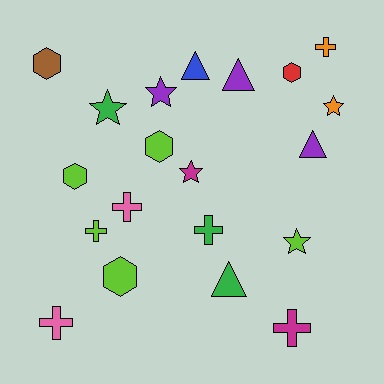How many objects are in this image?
There are 20 objects.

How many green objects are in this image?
There are 3 green objects.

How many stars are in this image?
There are 5 stars.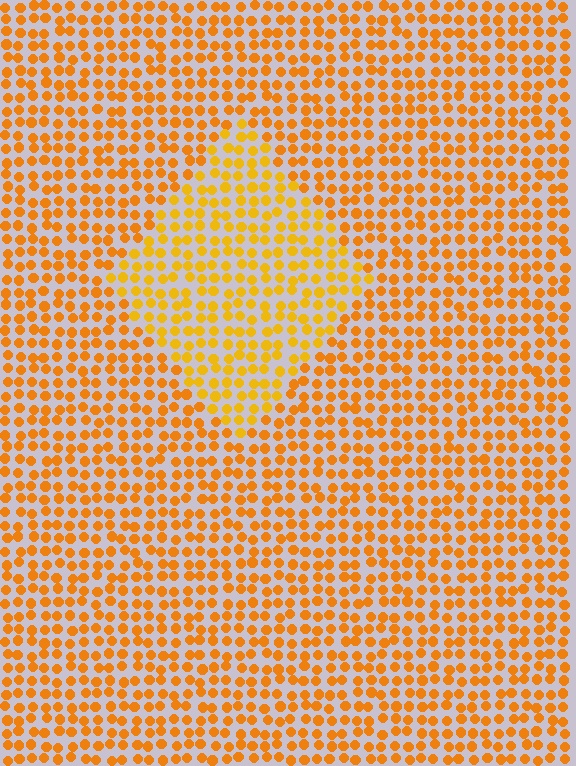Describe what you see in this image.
The image is filled with small orange elements in a uniform arrangement. A diamond-shaped region is visible where the elements are tinted to a slightly different hue, forming a subtle color boundary.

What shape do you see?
I see a diamond.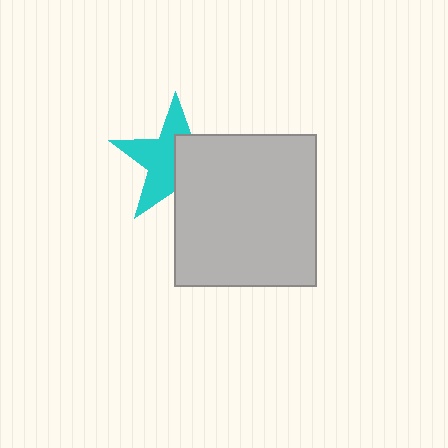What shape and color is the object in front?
The object in front is a light gray rectangle.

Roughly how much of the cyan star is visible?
About half of it is visible (roughly 53%).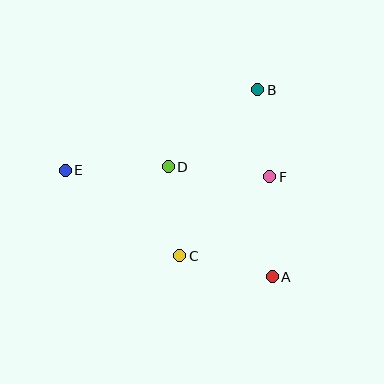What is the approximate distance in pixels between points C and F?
The distance between C and F is approximately 120 pixels.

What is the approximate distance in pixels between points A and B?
The distance between A and B is approximately 188 pixels.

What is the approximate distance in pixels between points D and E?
The distance between D and E is approximately 103 pixels.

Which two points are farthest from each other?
Points A and E are farthest from each other.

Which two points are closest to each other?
Points B and F are closest to each other.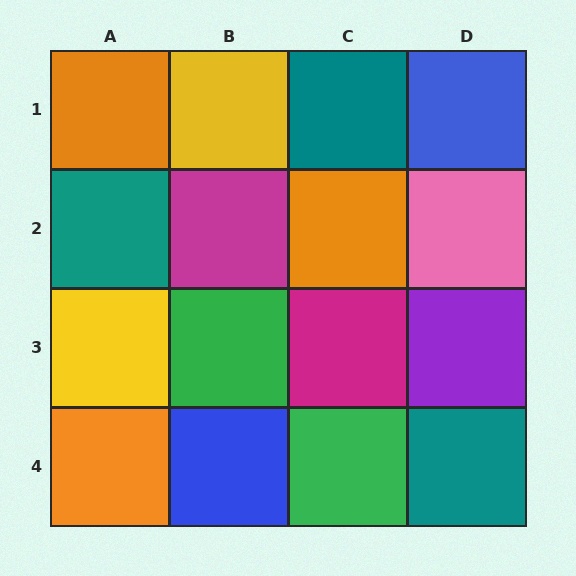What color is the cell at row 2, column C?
Orange.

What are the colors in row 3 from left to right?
Yellow, green, magenta, purple.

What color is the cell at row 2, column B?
Magenta.